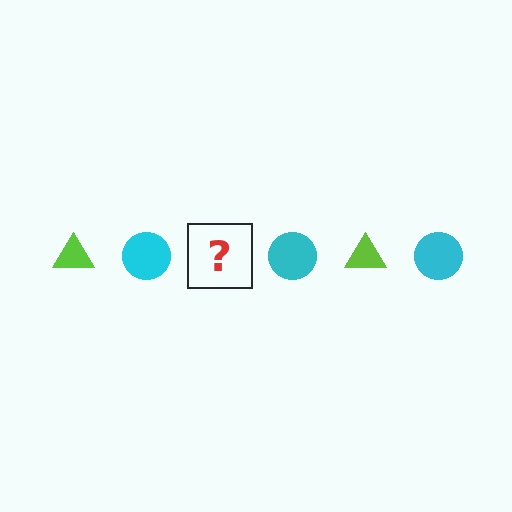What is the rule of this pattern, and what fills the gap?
The rule is that the pattern alternates between lime triangle and cyan circle. The gap should be filled with a lime triangle.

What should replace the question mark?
The question mark should be replaced with a lime triangle.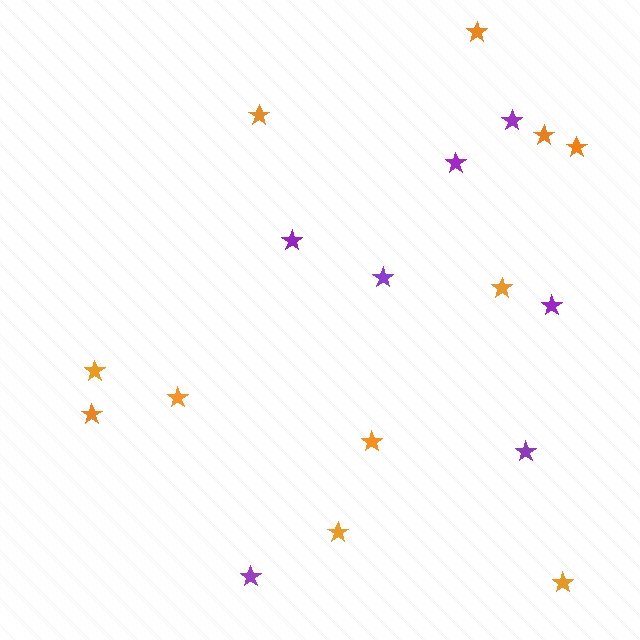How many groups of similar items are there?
There are 2 groups: one group of purple stars (7) and one group of orange stars (11).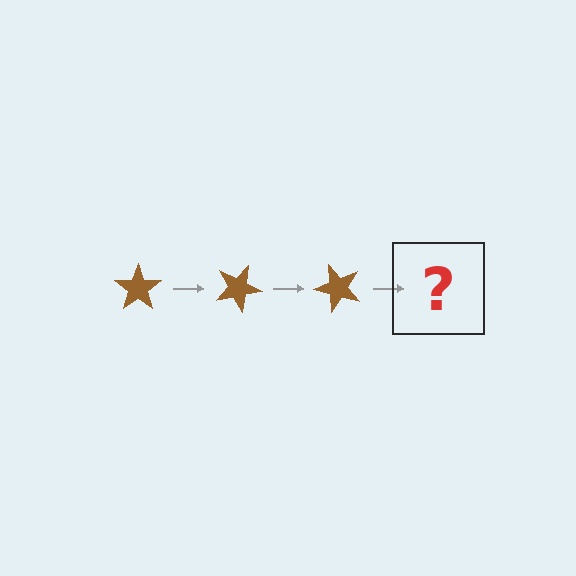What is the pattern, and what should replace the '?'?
The pattern is that the star rotates 25 degrees each step. The '?' should be a brown star rotated 75 degrees.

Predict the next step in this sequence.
The next step is a brown star rotated 75 degrees.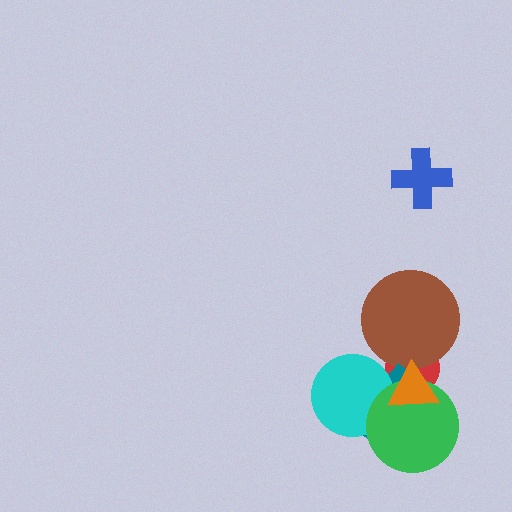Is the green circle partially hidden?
Yes, it is partially covered by another shape.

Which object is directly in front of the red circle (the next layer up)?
The brown circle is directly in front of the red circle.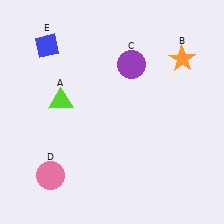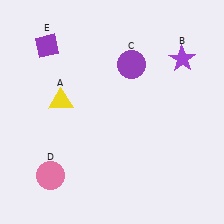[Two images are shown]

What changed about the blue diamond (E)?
In Image 1, E is blue. In Image 2, it changed to purple.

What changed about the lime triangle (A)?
In Image 1, A is lime. In Image 2, it changed to yellow.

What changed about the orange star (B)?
In Image 1, B is orange. In Image 2, it changed to purple.